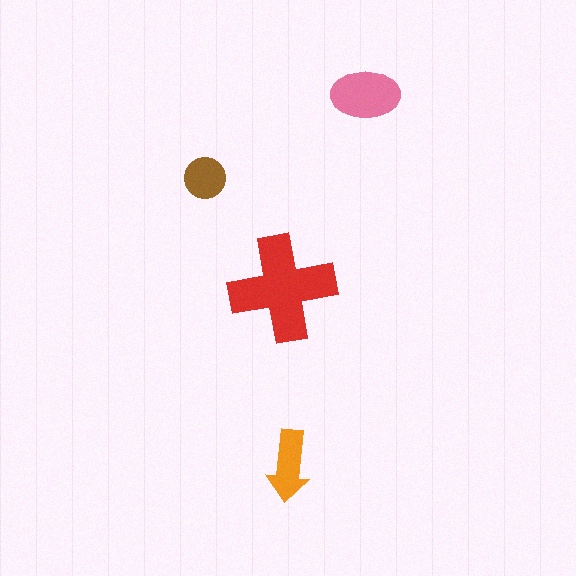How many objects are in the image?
There are 4 objects in the image.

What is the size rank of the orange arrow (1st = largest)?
3rd.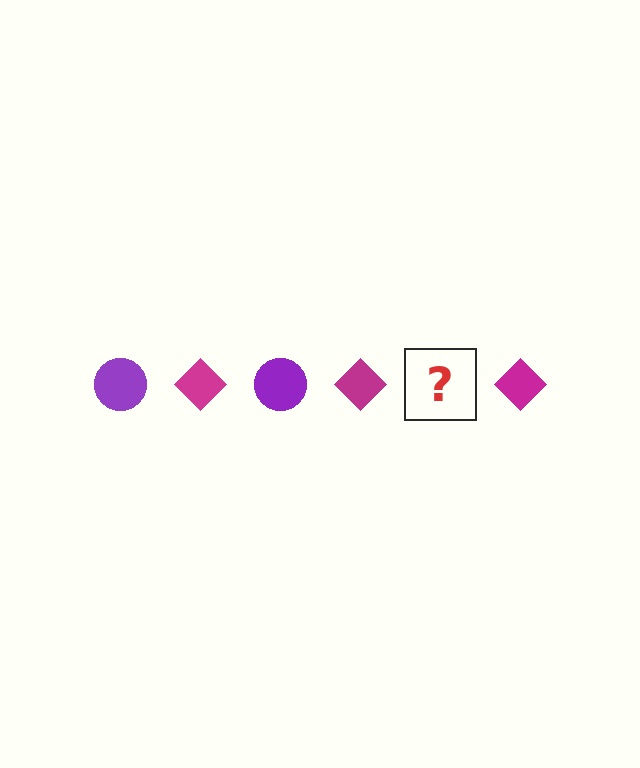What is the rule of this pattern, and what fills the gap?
The rule is that the pattern alternates between purple circle and magenta diamond. The gap should be filled with a purple circle.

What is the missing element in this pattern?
The missing element is a purple circle.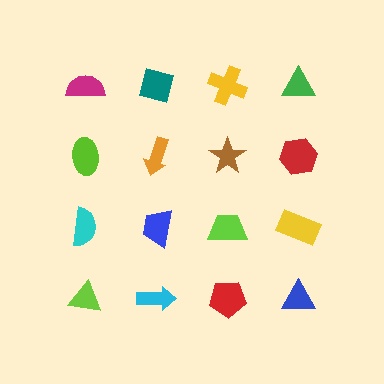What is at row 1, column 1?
A magenta semicircle.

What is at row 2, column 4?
A red hexagon.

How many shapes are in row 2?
4 shapes.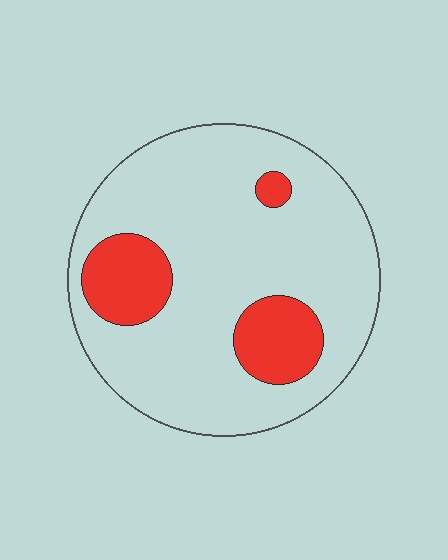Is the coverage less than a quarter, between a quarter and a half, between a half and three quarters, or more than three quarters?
Less than a quarter.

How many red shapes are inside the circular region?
3.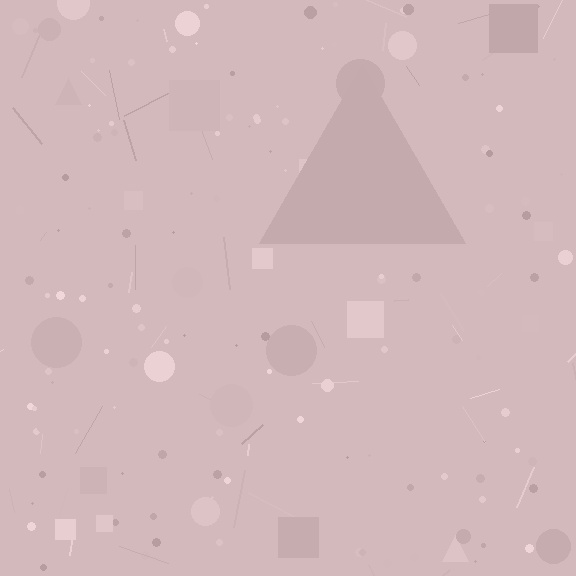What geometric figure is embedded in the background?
A triangle is embedded in the background.